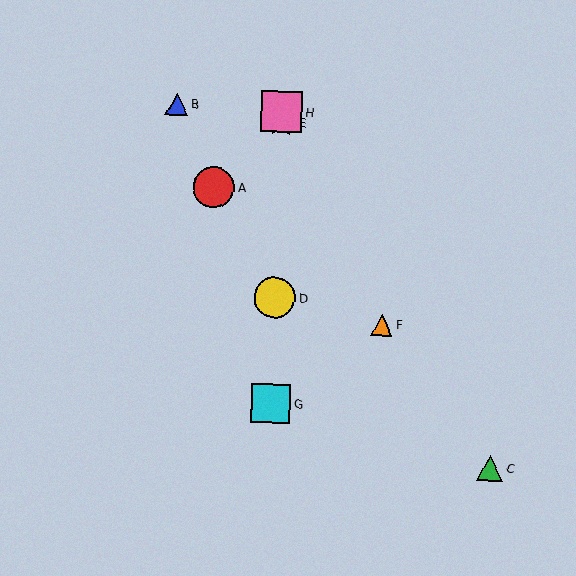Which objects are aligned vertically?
Objects D, E, G, H are aligned vertically.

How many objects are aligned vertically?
4 objects (D, E, G, H) are aligned vertically.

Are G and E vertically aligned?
Yes, both are at x≈271.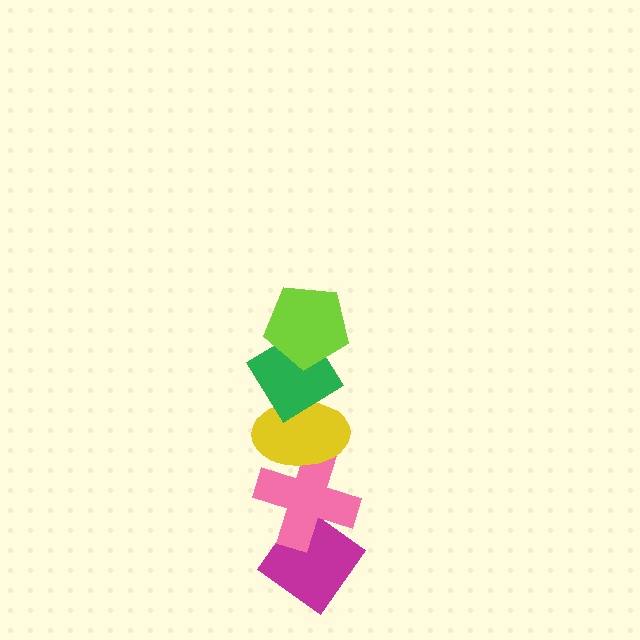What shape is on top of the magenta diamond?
The pink cross is on top of the magenta diamond.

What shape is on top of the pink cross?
The yellow ellipse is on top of the pink cross.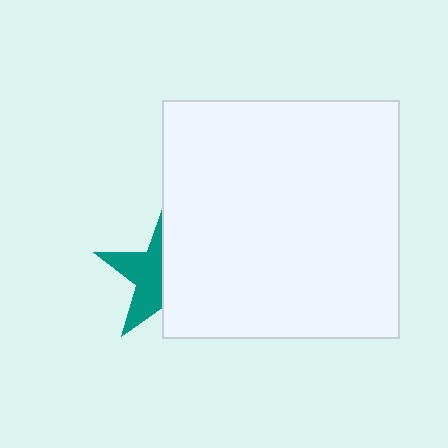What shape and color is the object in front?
The object in front is a white square.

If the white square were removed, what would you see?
You would see the complete teal star.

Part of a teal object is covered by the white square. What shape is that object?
It is a star.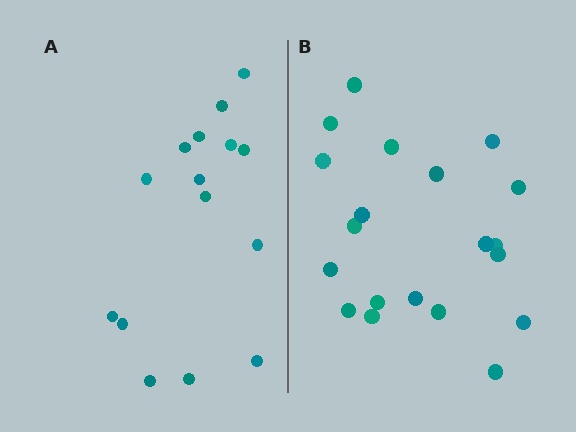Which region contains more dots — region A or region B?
Region B (the right region) has more dots.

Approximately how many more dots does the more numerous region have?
Region B has about 5 more dots than region A.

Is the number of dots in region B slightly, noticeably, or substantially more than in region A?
Region B has noticeably more, but not dramatically so. The ratio is roughly 1.3 to 1.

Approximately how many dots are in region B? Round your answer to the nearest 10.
About 20 dots.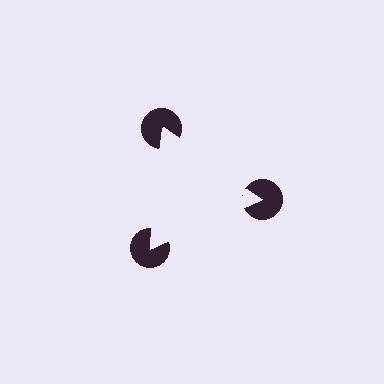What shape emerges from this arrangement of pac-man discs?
An illusory triangle — its edges are inferred from the aligned wedge cuts in the pac-man discs, not physically drawn.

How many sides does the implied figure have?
3 sides.